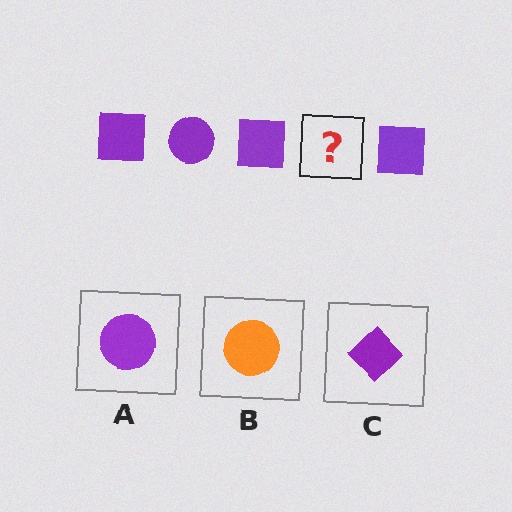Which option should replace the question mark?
Option A.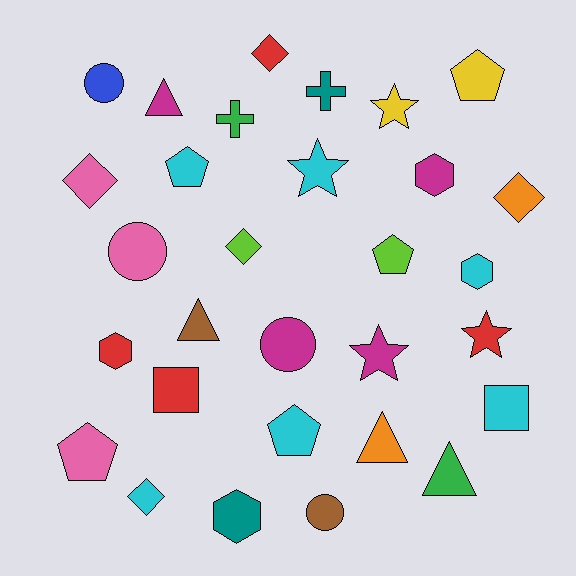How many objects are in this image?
There are 30 objects.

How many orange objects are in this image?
There are 2 orange objects.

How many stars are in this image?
There are 4 stars.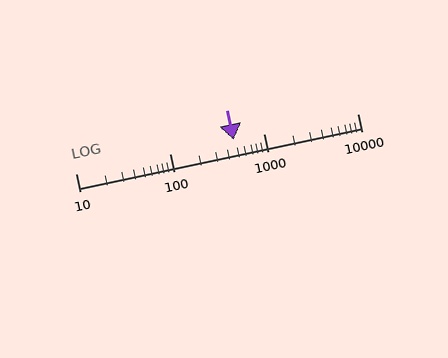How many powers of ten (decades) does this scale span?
The scale spans 3 decades, from 10 to 10000.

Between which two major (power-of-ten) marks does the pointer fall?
The pointer is between 100 and 1000.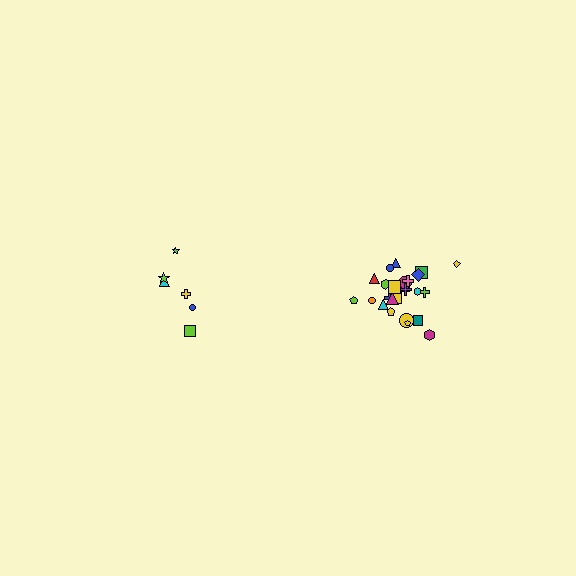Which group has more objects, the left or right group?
The right group.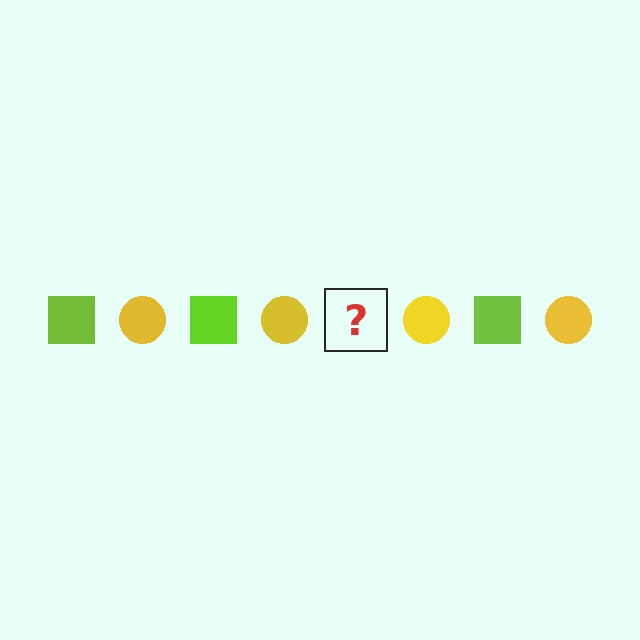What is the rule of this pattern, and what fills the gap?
The rule is that the pattern alternates between lime square and yellow circle. The gap should be filled with a lime square.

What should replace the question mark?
The question mark should be replaced with a lime square.